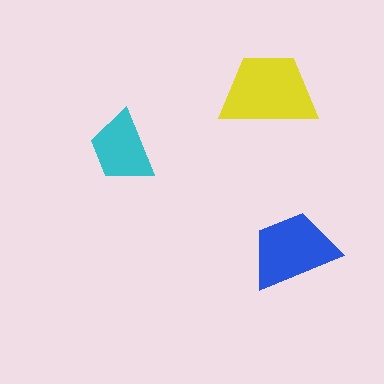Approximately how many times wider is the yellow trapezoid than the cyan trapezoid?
About 1.5 times wider.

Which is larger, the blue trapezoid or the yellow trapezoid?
The yellow one.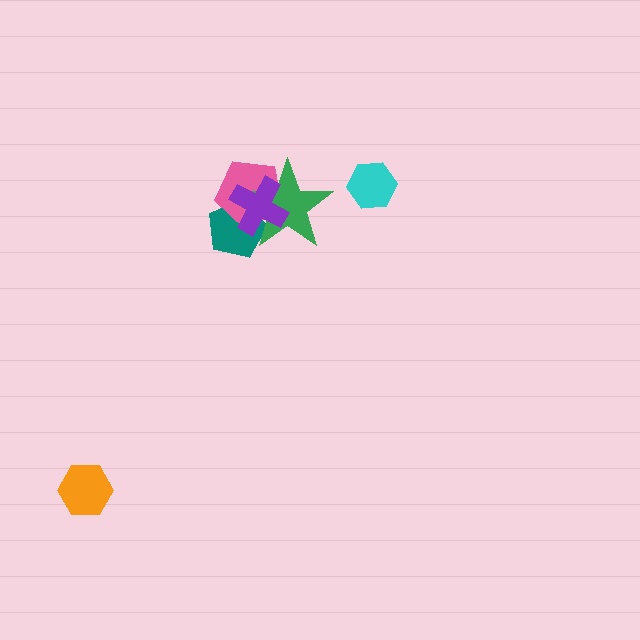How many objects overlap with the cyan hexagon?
0 objects overlap with the cyan hexagon.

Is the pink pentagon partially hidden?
Yes, it is partially covered by another shape.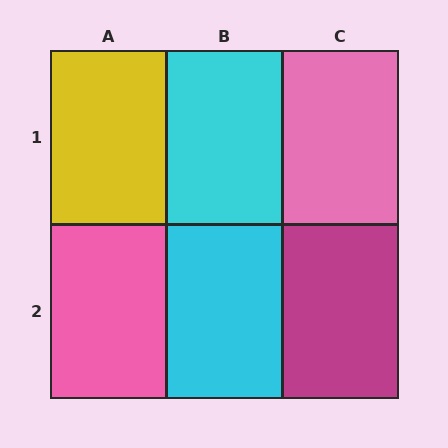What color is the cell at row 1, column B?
Cyan.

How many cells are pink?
2 cells are pink.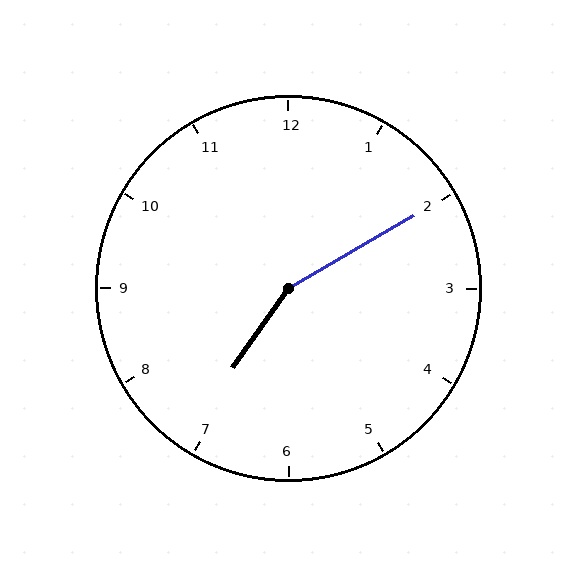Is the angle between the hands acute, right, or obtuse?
It is obtuse.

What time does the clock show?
7:10.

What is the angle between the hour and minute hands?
Approximately 155 degrees.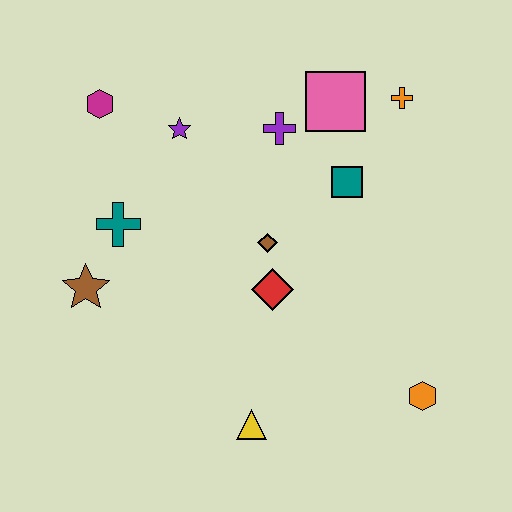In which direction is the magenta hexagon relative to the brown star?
The magenta hexagon is above the brown star.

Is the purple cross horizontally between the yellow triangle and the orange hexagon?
Yes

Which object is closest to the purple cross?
The pink square is closest to the purple cross.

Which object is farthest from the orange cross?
The brown star is farthest from the orange cross.